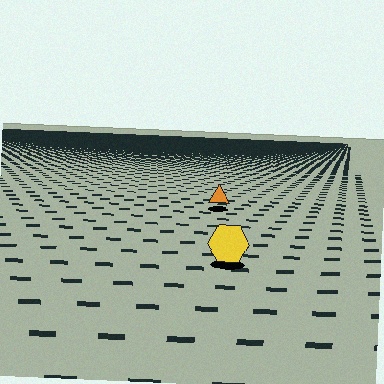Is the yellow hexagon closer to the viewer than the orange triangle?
Yes. The yellow hexagon is closer — you can tell from the texture gradient: the ground texture is coarser near it.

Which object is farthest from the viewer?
The orange triangle is farthest from the viewer. It appears smaller and the ground texture around it is denser.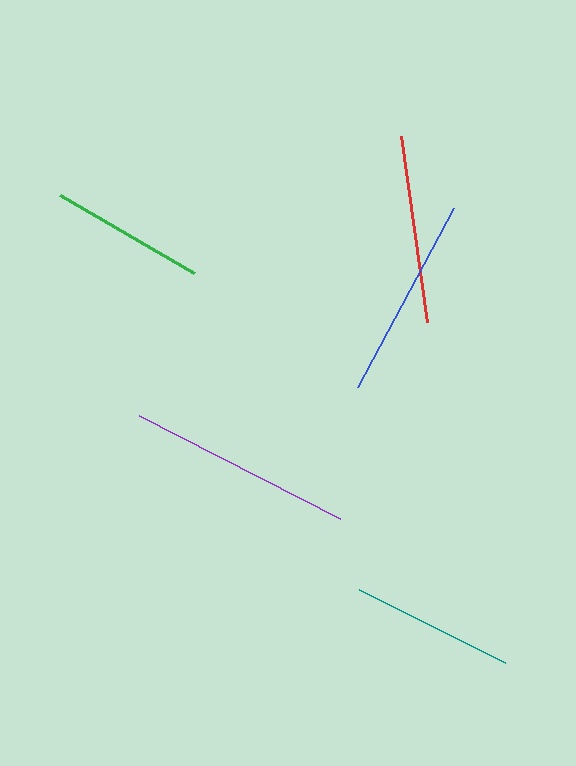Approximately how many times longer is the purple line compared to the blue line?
The purple line is approximately 1.1 times the length of the blue line.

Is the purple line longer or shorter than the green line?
The purple line is longer than the green line.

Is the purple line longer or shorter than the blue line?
The purple line is longer than the blue line.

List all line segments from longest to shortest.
From longest to shortest: purple, blue, red, teal, green.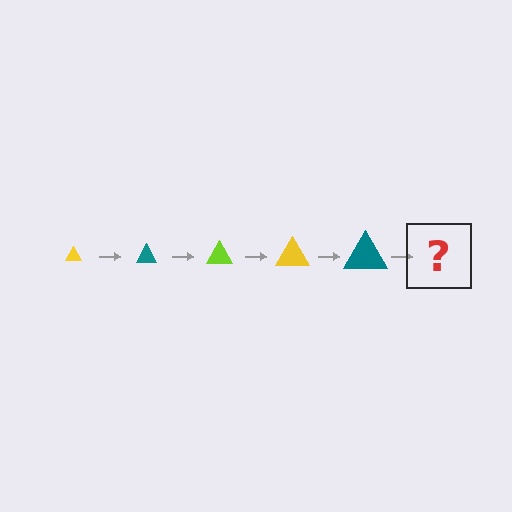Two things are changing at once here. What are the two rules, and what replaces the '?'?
The two rules are that the triangle grows larger each step and the color cycles through yellow, teal, and lime. The '?' should be a lime triangle, larger than the previous one.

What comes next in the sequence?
The next element should be a lime triangle, larger than the previous one.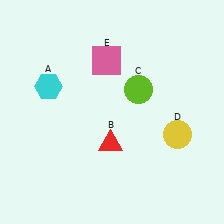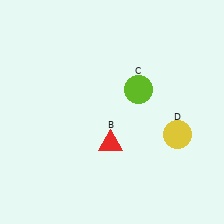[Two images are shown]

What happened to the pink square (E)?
The pink square (E) was removed in Image 2. It was in the top-left area of Image 1.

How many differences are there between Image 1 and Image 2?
There are 2 differences between the two images.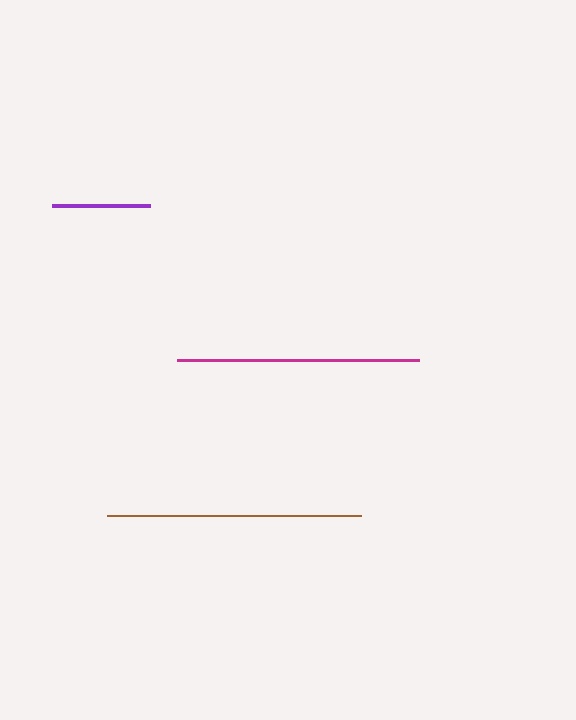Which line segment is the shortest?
The purple line is the shortest at approximately 98 pixels.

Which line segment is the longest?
The brown line is the longest at approximately 254 pixels.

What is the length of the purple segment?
The purple segment is approximately 98 pixels long.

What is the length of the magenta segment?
The magenta segment is approximately 241 pixels long.